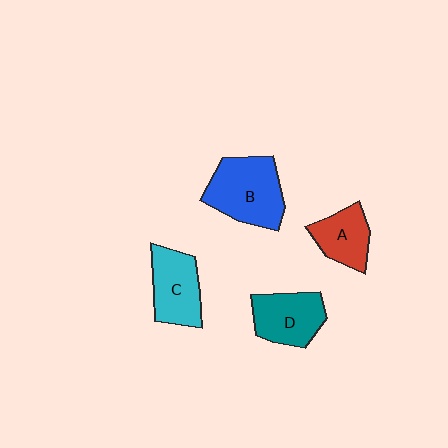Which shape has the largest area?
Shape B (blue).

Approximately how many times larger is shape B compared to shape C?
Approximately 1.3 times.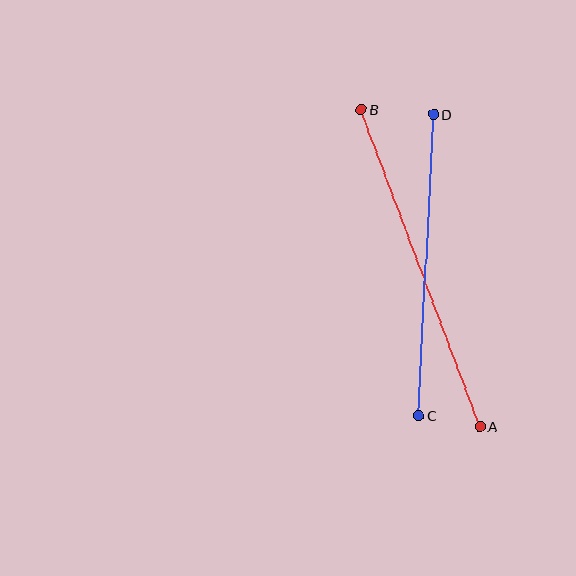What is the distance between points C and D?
The distance is approximately 301 pixels.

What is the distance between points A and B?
The distance is approximately 338 pixels.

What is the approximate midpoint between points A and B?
The midpoint is at approximately (421, 268) pixels.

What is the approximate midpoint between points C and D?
The midpoint is at approximately (426, 265) pixels.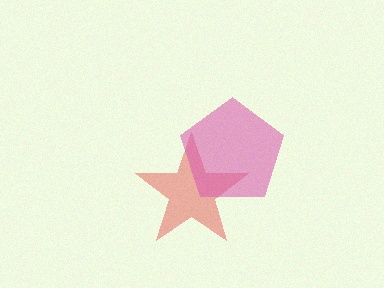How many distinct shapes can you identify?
There are 2 distinct shapes: a red star, a pink pentagon.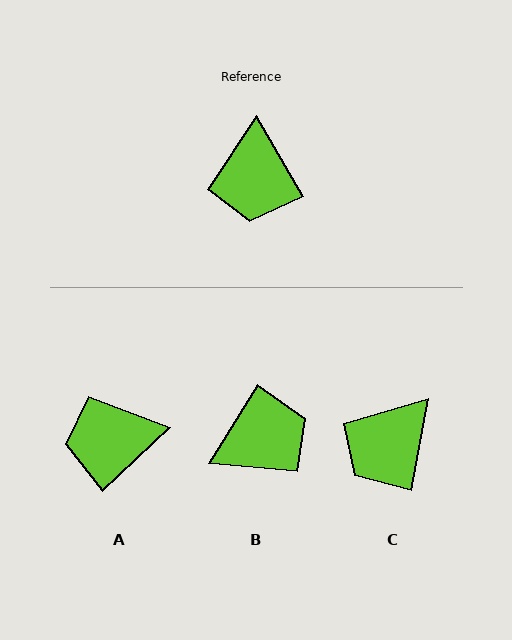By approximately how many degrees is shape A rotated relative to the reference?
Approximately 77 degrees clockwise.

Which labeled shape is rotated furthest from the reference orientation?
B, about 119 degrees away.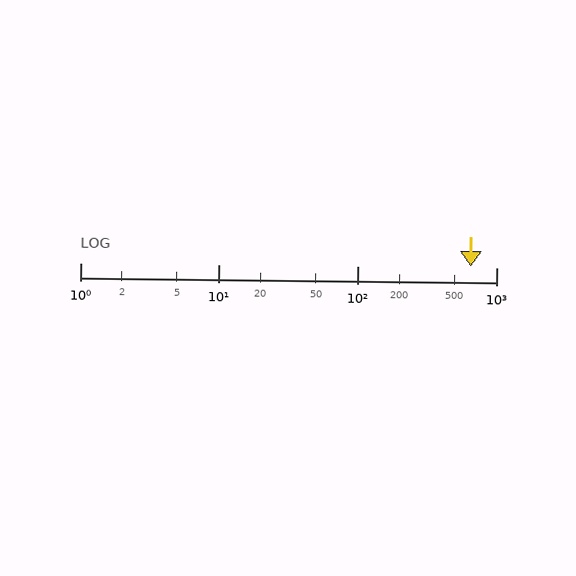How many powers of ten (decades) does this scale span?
The scale spans 3 decades, from 1 to 1000.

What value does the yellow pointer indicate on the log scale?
The pointer indicates approximately 650.